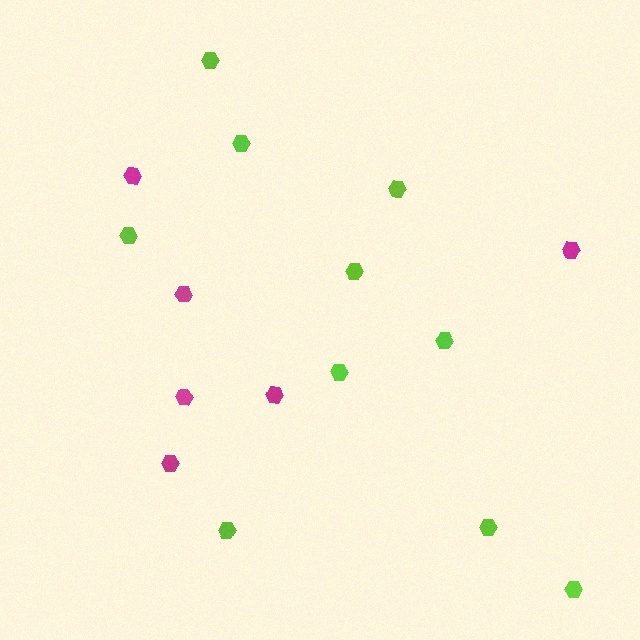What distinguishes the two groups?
There are 2 groups: one group of magenta hexagons (6) and one group of lime hexagons (10).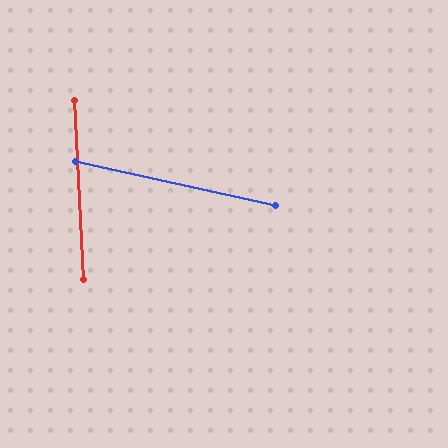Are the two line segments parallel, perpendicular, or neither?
Neither parallel nor perpendicular — they differ by about 75°.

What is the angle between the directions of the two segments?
Approximately 75 degrees.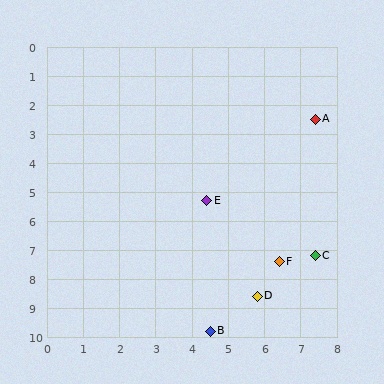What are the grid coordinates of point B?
Point B is at approximately (4.5, 9.8).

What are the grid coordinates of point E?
Point E is at approximately (4.4, 5.3).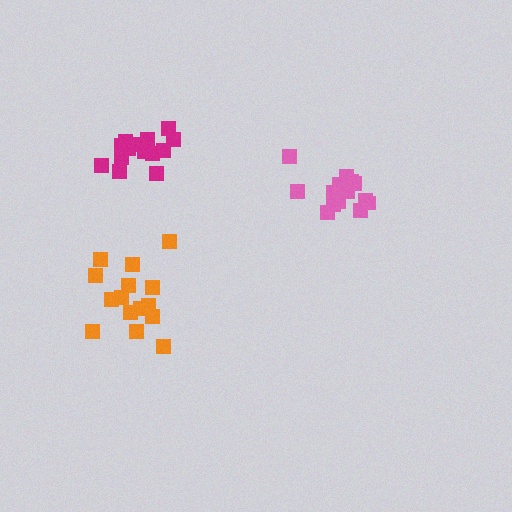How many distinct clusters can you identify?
There are 3 distinct clusters.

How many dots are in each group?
Group 1: 14 dots, Group 2: 15 dots, Group 3: 14 dots (43 total).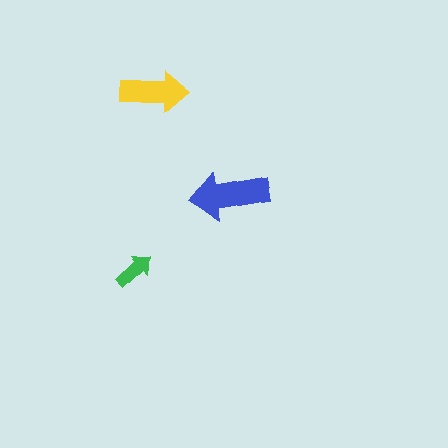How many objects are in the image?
There are 3 objects in the image.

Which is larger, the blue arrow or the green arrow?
The blue one.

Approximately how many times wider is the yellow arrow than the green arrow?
About 1.5 times wider.